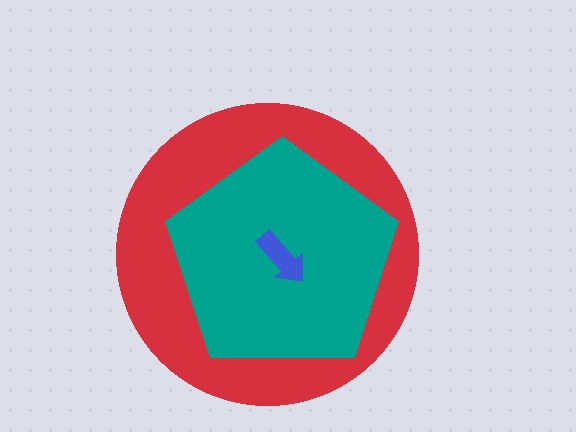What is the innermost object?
The blue arrow.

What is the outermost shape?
The red circle.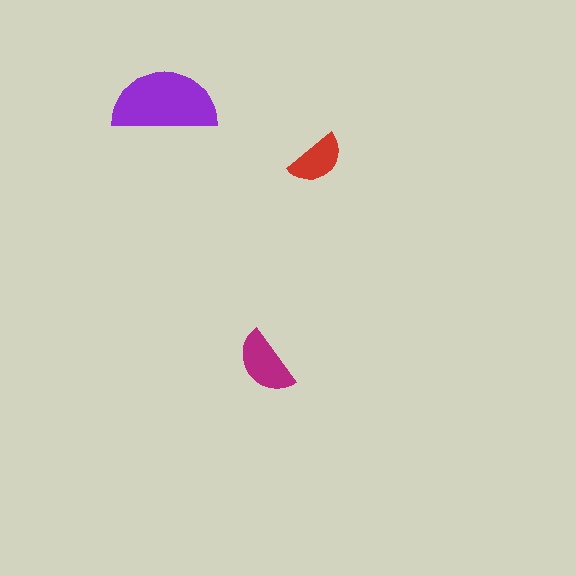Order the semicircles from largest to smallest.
the purple one, the magenta one, the red one.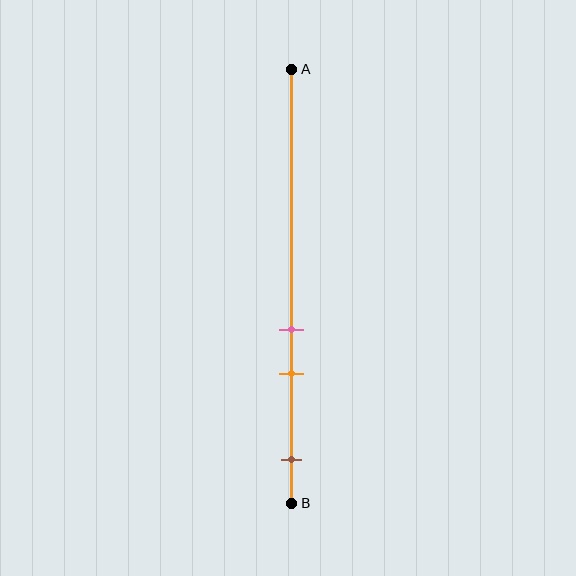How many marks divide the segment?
There are 3 marks dividing the segment.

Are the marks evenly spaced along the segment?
No, the marks are not evenly spaced.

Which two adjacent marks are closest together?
The pink and orange marks are the closest adjacent pair.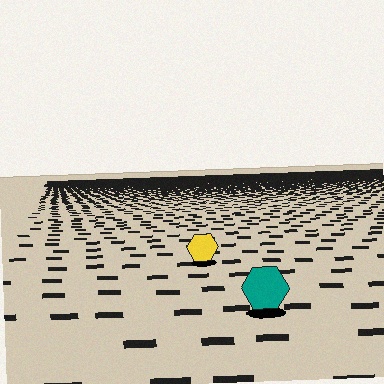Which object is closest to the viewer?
The teal hexagon is closest. The texture marks near it are larger and more spread out.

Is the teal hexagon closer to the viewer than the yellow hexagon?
Yes. The teal hexagon is closer — you can tell from the texture gradient: the ground texture is coarser near it.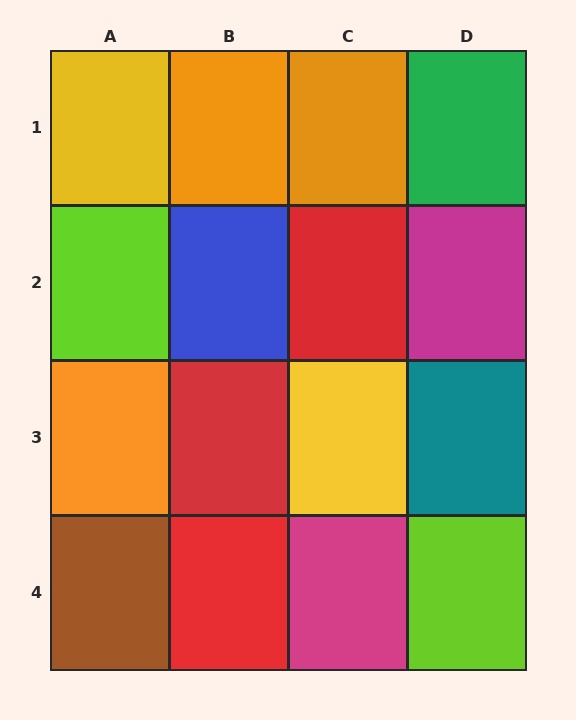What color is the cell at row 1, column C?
Orange.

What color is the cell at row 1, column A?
Yellow.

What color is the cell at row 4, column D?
Lime.